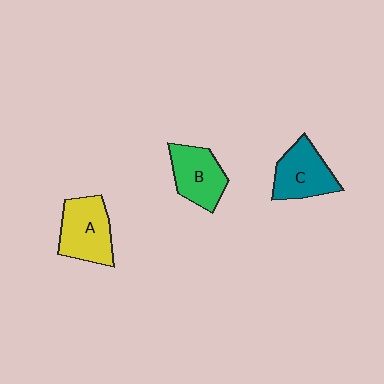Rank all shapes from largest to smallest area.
From largest to smallest: A (yellow), C (teal), B (green).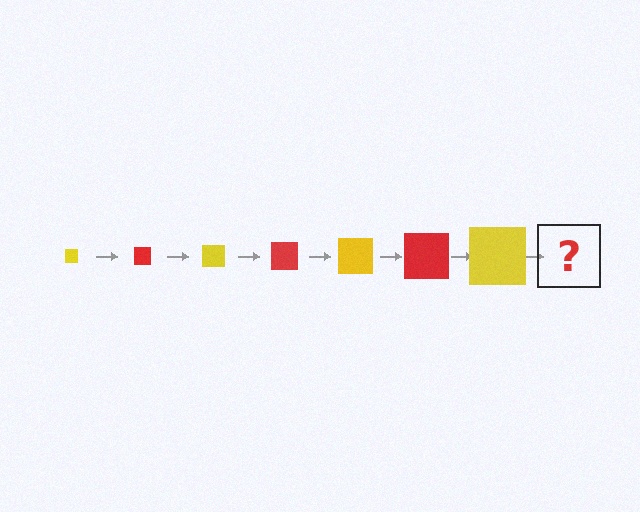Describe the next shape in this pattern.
It should be a red square, larger than the previous one.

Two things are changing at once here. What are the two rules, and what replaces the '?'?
The two rules are that the square grows larger each step and the color cycles through yellow and red. The '?' should be a red square, larger than the previous one.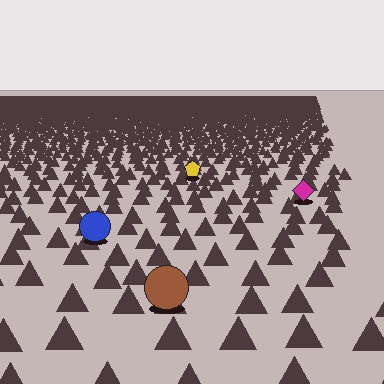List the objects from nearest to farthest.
From nearest to farthest: the brown circle, the blue circle, the magenta diamond, the yellow pentagon.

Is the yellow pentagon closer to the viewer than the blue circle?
No. The blue circle is closer — you can tell from the texture gradient: the ground texture is coarser near it.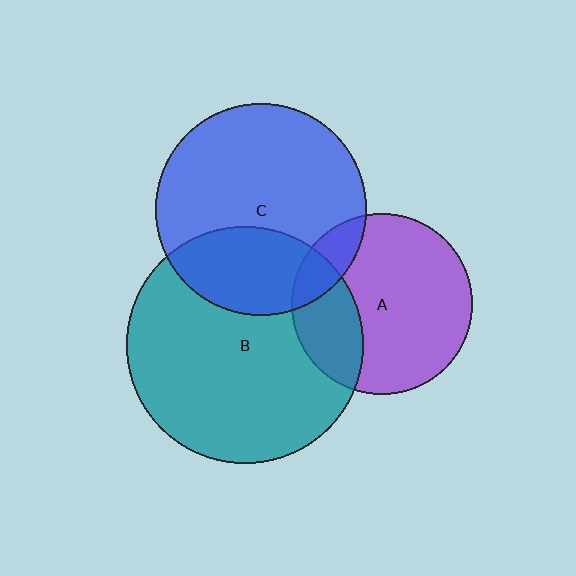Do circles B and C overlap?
Yes.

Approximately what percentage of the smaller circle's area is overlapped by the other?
Approximately 30%.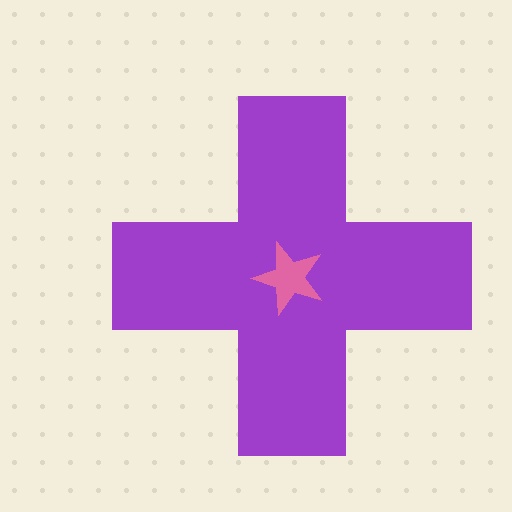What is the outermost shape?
The purple cross.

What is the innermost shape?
The pink star.